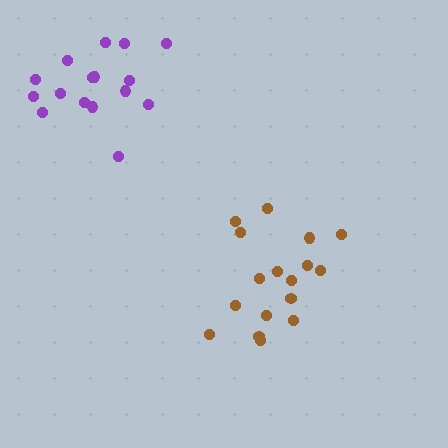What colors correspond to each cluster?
The clusters are colored: brown, purple.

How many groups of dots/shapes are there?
There are 2 groups.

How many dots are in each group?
Group 1: 17 dots, Group 2: 16 dots (33 total).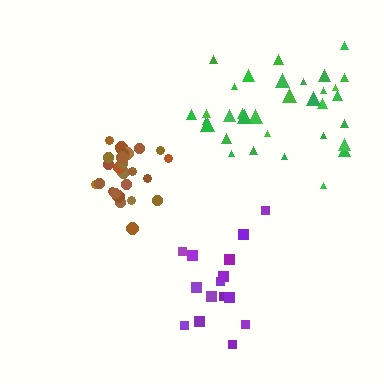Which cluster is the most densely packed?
Brown.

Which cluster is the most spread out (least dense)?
Green.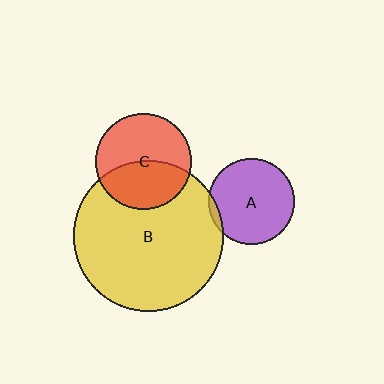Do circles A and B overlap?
Yes.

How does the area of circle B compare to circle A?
Approximately 3.1 times.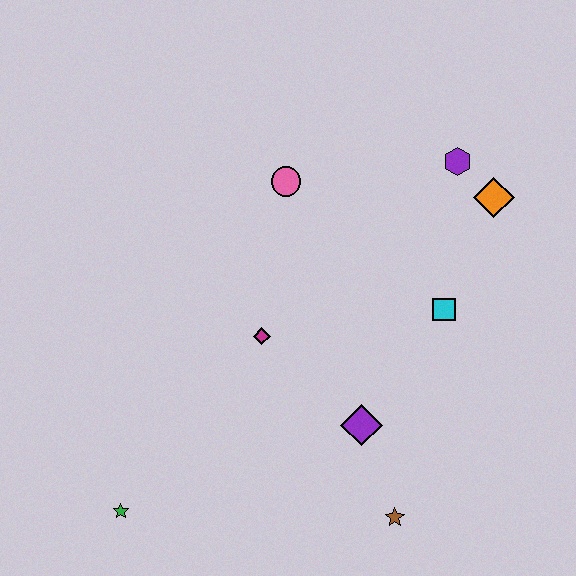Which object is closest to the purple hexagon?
The orange diamond is closest to the purple hexagon.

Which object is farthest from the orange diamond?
The green star is farthest from the orange diamond.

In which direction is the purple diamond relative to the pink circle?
The purple diamond is below the pink circle.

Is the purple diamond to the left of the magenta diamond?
No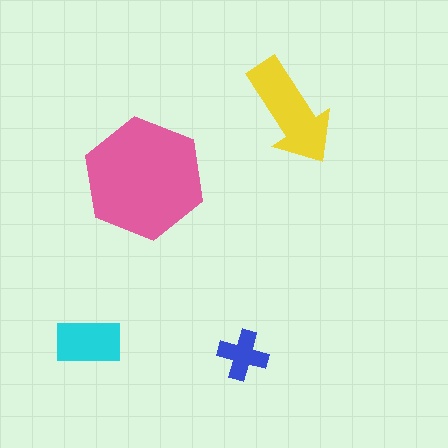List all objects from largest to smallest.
The pink hexagon, the yellow arrow, the cyan rectangle, the blue cross.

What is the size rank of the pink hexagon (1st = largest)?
1st.